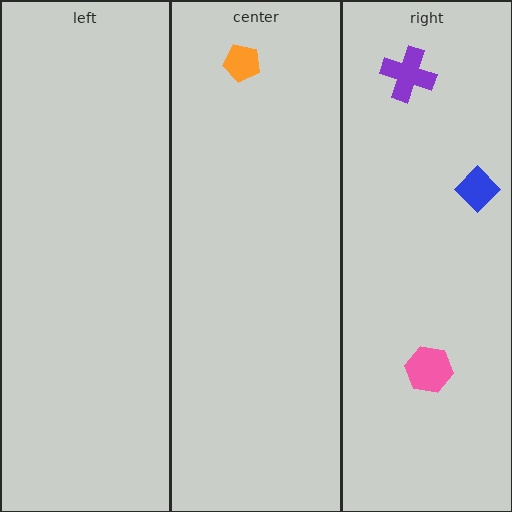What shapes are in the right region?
The purple cross, the blue diamond, the pink hexagon.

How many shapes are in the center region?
1.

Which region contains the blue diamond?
The right region.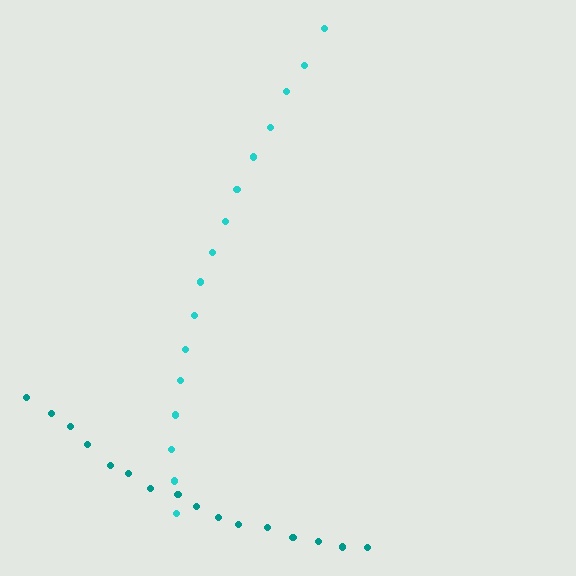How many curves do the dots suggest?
There are 2 distinct paths.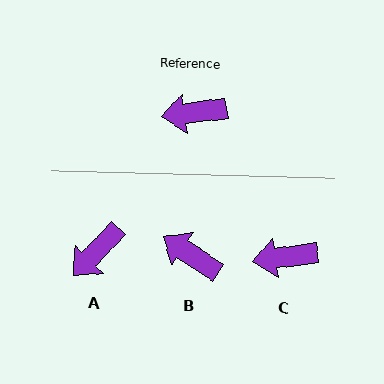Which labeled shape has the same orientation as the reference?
C.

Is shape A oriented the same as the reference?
No, it is off by about 38 degrees.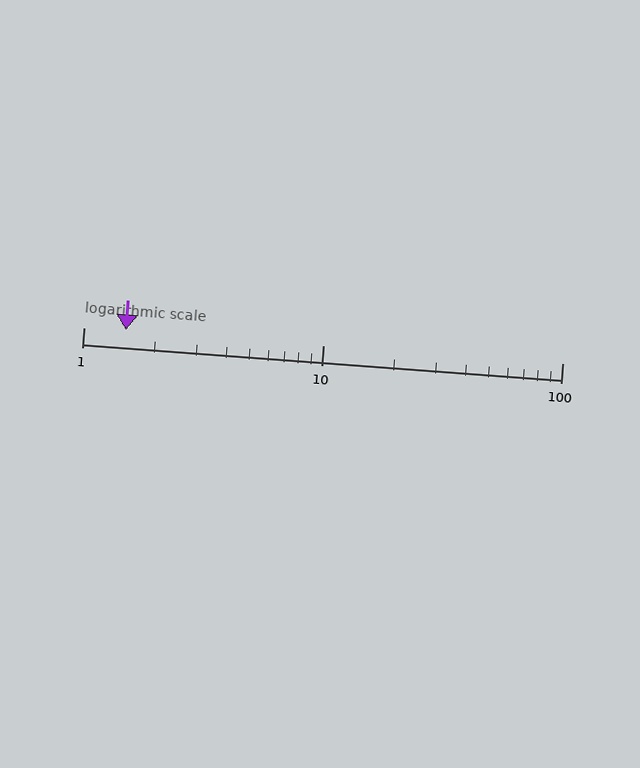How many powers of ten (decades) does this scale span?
The scale spans 2 decades, from 1 to 100.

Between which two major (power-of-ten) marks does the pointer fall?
The pointer is between 1 and 10.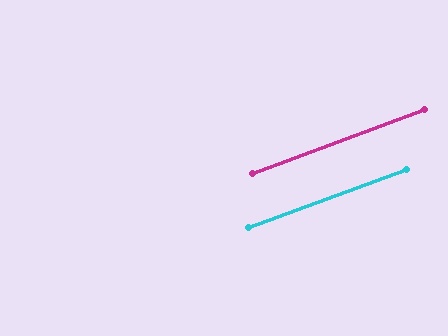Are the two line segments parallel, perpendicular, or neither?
Parallel — their directions differ by only 0.1°.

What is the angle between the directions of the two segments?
Approximately 0 degrees.